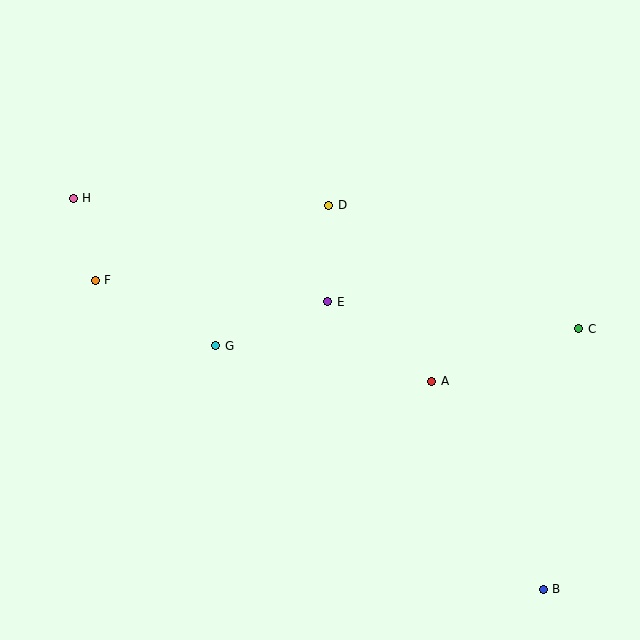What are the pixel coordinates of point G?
Point G is at (216, 346).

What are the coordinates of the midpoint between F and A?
The midpoint between F and A is at (263, 331).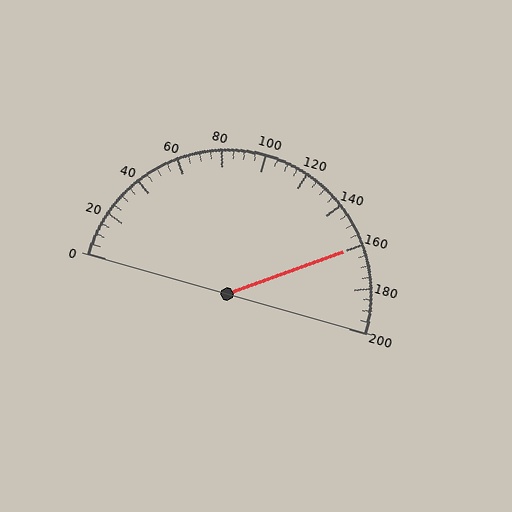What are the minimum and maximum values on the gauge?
The gauge ranges from 0 to 200.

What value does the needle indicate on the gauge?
The needle indicates approximately 160.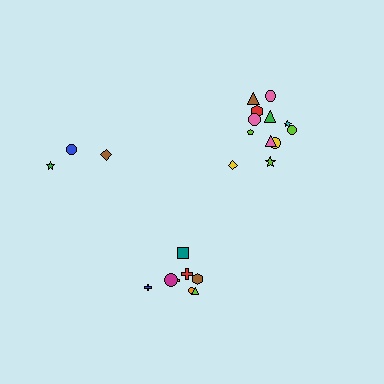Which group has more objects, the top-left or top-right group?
The top-right group.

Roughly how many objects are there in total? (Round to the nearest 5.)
Roughly 25 objects in total.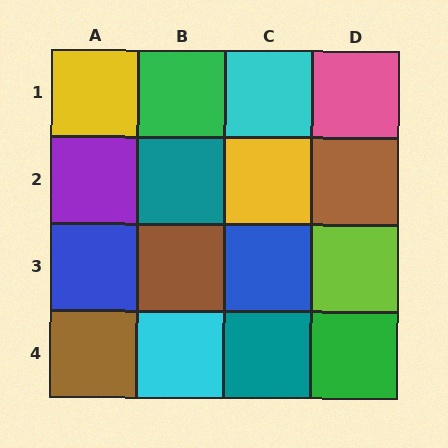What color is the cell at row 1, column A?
Yellow.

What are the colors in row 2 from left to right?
Purple, teal, yellow, brown.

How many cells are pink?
1 cell is pink.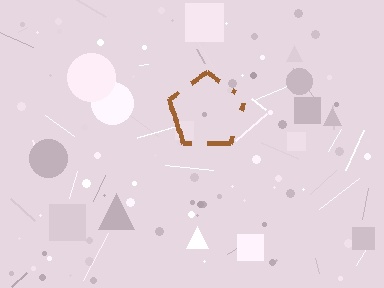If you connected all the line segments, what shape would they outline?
They would outline a pentagon.